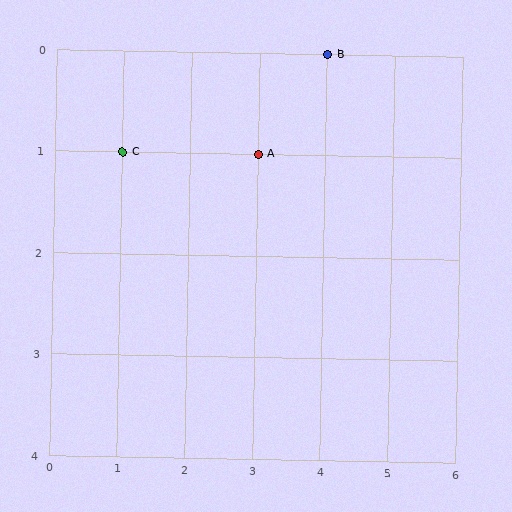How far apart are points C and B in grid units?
Points C and B are 3 columns and 1 row apart (about 3.2 grid units diagonally).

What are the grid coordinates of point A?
Point A is at grid coordinates (3, 1).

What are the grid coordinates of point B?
Point B is at grid coordinates (4, 0).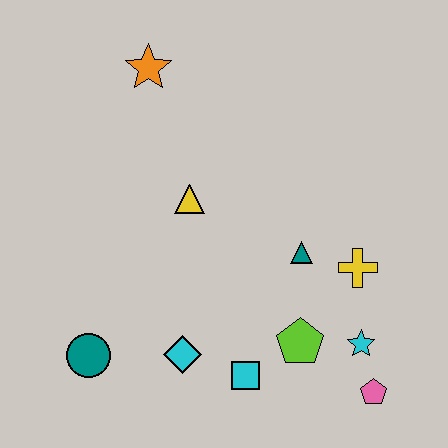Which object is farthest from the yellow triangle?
The pink pentagon is farthest from the yellow triangle.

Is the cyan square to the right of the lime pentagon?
No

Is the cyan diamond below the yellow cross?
Yes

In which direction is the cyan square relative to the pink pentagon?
The cyan square is to the left of the pink pentagon.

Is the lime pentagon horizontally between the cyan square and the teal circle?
No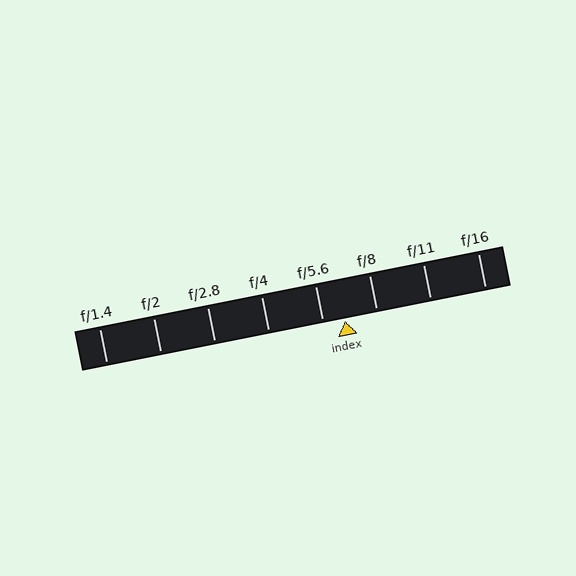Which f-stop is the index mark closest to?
The index mark is closest to f/5.6.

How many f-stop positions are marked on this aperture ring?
There are 8 f-stop positions marked.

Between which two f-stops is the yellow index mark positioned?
The index mark is between f/5.6 and f/8.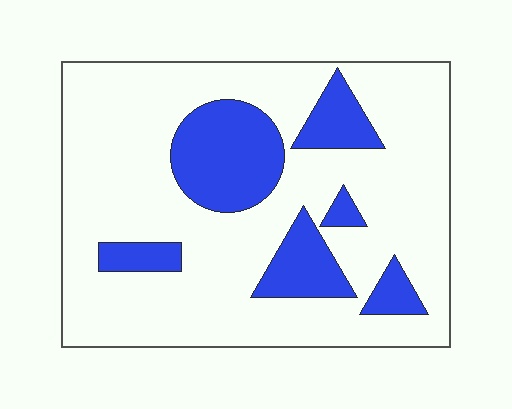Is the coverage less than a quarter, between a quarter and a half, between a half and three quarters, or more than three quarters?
Less than a quarter.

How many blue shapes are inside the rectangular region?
6.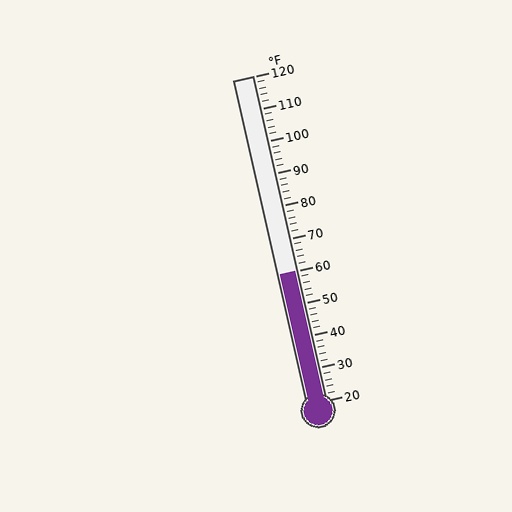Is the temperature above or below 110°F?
The temperature is below 110°F.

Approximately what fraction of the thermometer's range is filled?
The thermometer is filled to approximately 40% of its range.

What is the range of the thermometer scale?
The thermometer scale ranges from 20°F to 120°F.